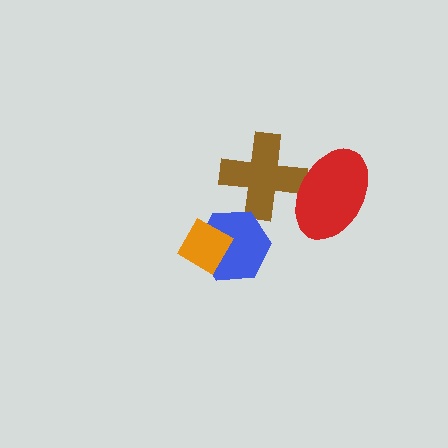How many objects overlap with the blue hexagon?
1 object overlaps with the blue hexagon.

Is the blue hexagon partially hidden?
Yes, it is partially covered by another shape.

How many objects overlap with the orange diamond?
1 object overlaps with the orange diamond.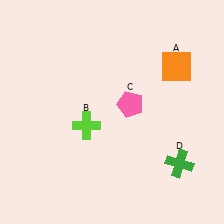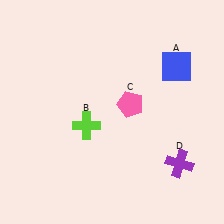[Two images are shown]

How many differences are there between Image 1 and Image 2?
There are 2 differences between the two images.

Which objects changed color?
A changed from orange to blue. D changed from green to purple.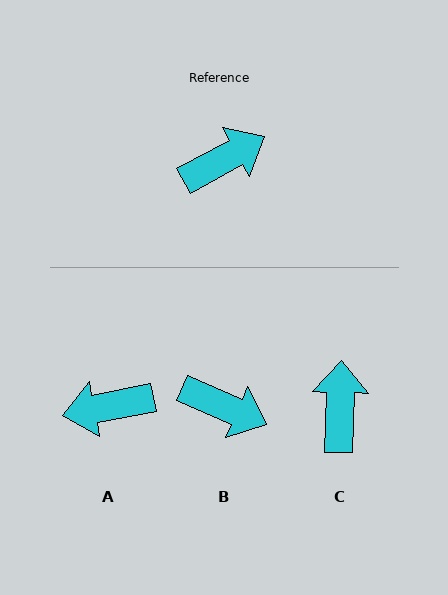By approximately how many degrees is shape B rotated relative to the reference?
Approximately 52 degrees clockwise.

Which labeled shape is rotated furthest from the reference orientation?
A, about 163 degrees away.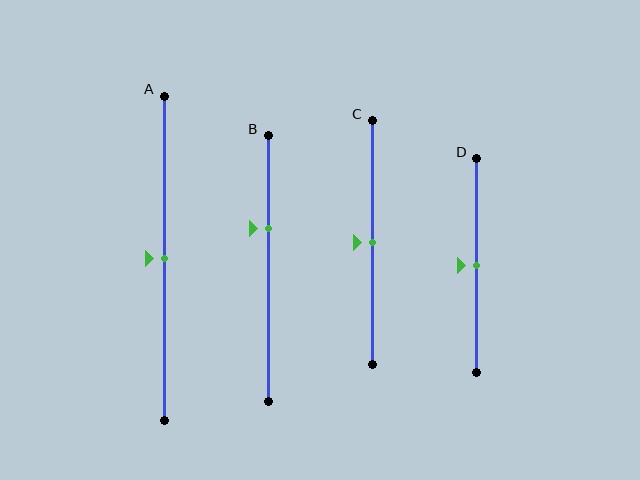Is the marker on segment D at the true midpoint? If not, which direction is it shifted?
Yes, the marker on segment D is at the true midpoint.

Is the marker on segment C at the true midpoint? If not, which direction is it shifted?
Yes, the marker on segment C is at the true midpoint.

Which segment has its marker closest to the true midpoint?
Segment A has its marker closest to the true midpoint.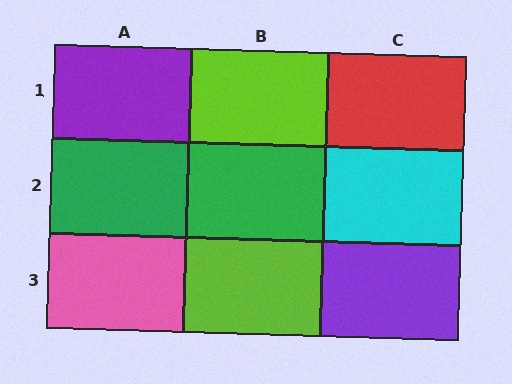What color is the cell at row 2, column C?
Cyan.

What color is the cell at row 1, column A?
Purple.